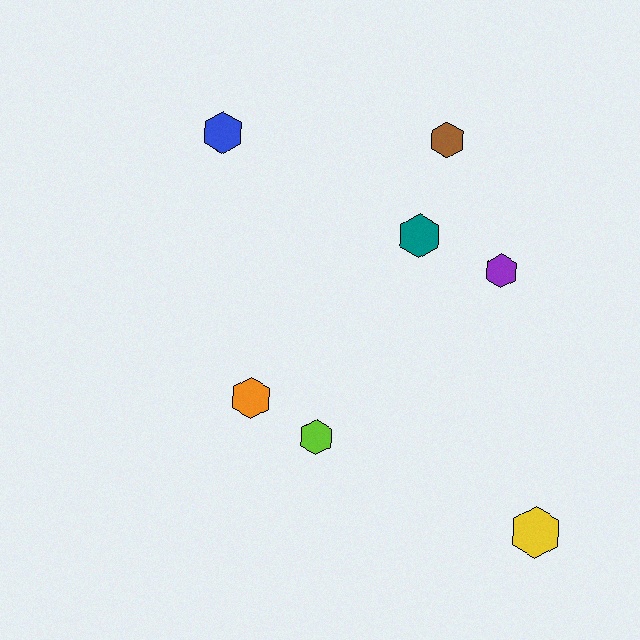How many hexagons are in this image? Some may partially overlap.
There are 7 hexagons.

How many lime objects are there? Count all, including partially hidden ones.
There is 1 lime object.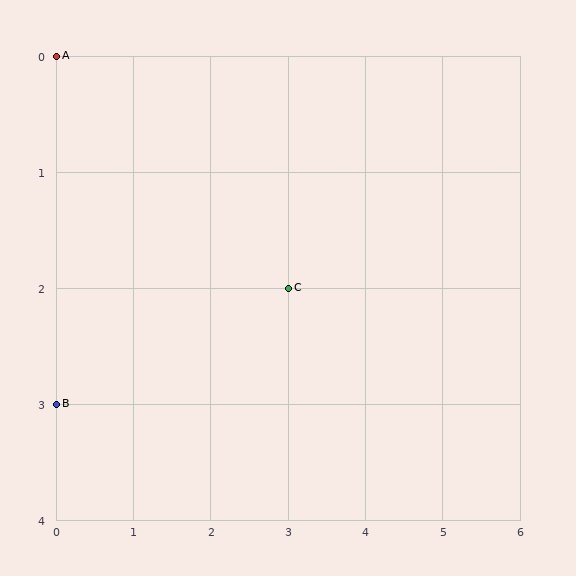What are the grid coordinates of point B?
Point B is at grid coordinates (0, 3).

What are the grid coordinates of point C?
Point C is at grid coordinates (3, 2).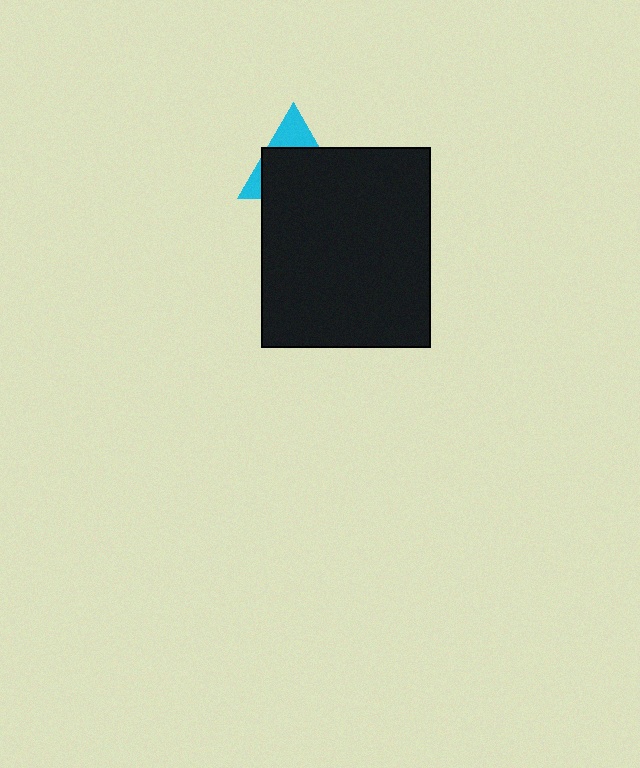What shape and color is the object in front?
The object in front is a black rectangle.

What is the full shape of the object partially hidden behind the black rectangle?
The partially hidden object is a cyan triangle.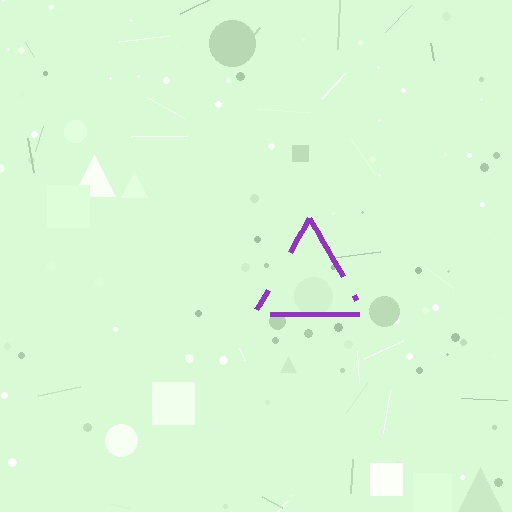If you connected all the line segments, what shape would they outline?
They would outline a triangle.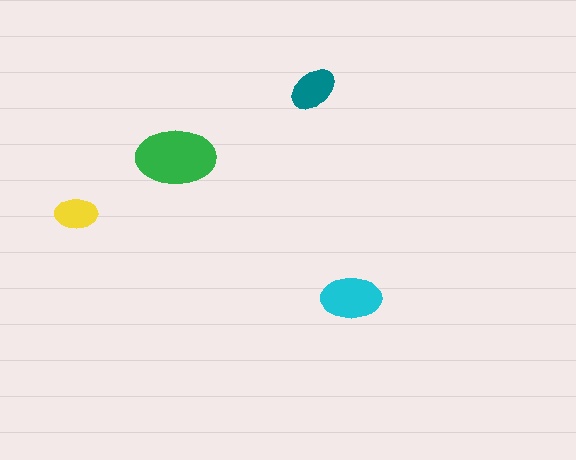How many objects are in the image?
There are 4 objects in the image.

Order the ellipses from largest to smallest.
the green one, the cyan one, the teal one, the yellow one.